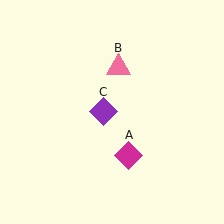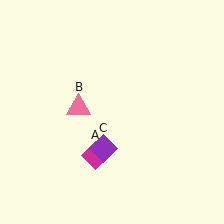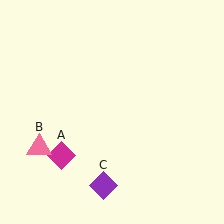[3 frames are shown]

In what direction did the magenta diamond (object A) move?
The magenta diamond (object A) moved left.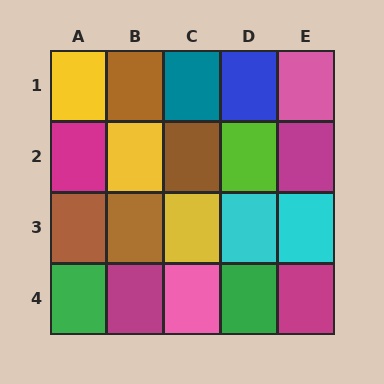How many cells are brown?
4 cells are brown.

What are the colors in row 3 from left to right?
Brown, brown, yellow, cyan, cyan.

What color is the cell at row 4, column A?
Green.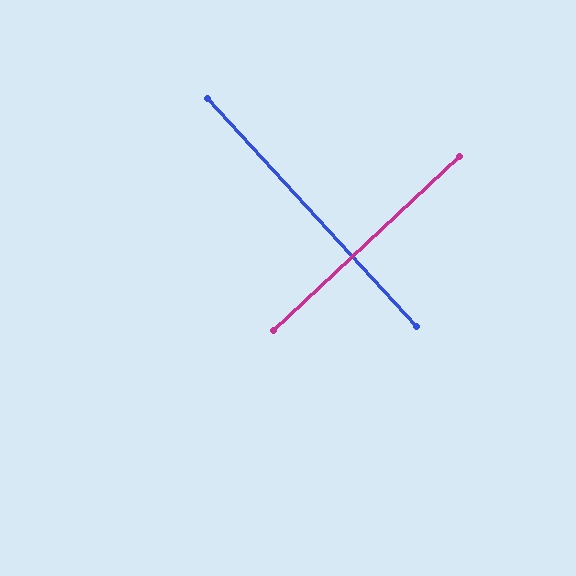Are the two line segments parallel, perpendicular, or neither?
Perpendicular — they meet at approximately 89°.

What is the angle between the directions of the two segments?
Approximately 89 degrees.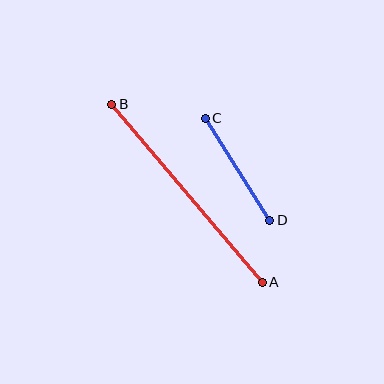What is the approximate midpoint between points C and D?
The midpoint is at approximately (238, 169) pixels.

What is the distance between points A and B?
The distance is approximately 233 pixels.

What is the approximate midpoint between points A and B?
The midpoint is at approximately (187, 193) pixels.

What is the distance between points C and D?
The distance is approximately 121 pixels.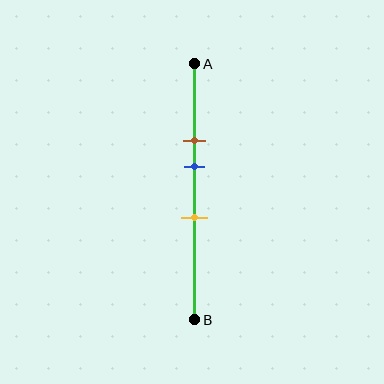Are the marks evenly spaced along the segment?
Yes, the marks are approximately evenly spaced.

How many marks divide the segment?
There are 3 marks dividing the segment.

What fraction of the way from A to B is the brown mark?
The brown mark is approximately 30% (0.3) of the way from A to B.